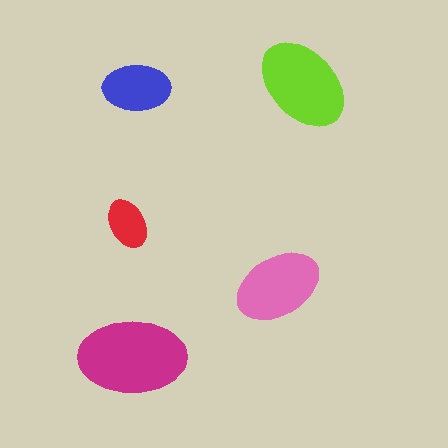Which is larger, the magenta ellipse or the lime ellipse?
The magenta one.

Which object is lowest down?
The magenta ellipse is bottommost.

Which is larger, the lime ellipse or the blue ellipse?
The lime one.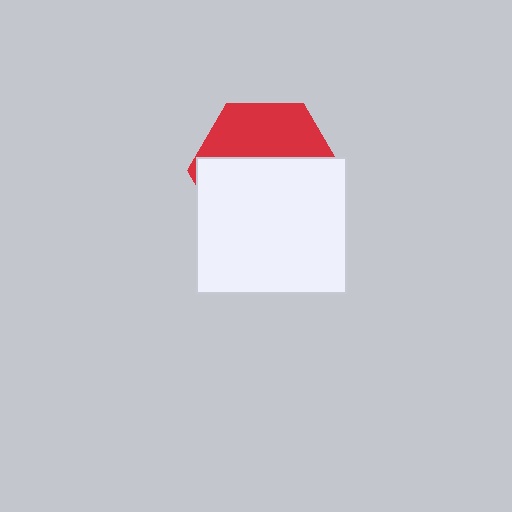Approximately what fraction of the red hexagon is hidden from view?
Roughly 61% of the red hexagon is hidden behind the white rectangle.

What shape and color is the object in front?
The object in front is a white rectangle.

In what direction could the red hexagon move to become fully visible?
The red hexagon could move up. That would shift it out from behind the white rectangle entirely.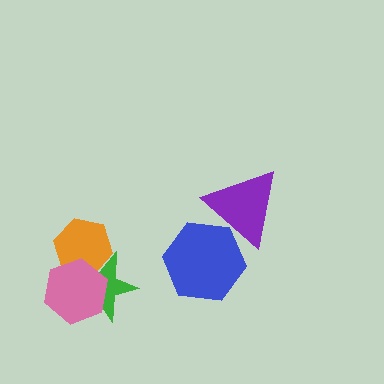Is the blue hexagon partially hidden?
Yes, it is partially covered by another shape.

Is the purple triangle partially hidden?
No, no other shape covers it.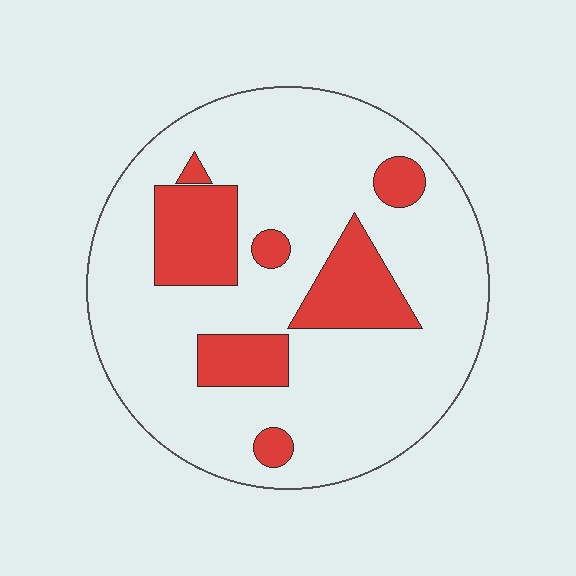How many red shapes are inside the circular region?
7.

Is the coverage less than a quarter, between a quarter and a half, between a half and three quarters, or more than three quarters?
Less than a quarter.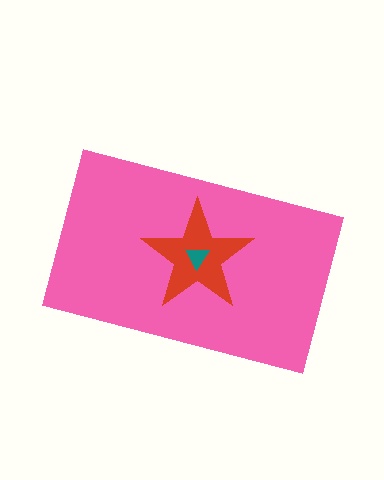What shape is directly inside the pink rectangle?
The red star.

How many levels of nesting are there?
3.